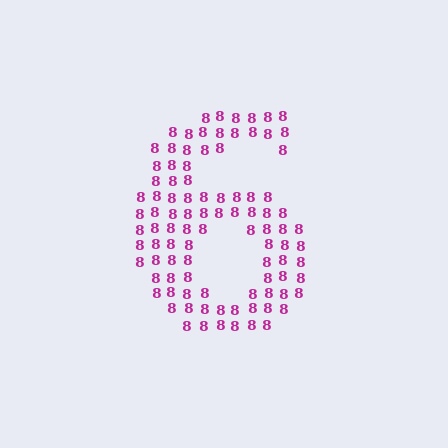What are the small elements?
The small elements are digit 8's.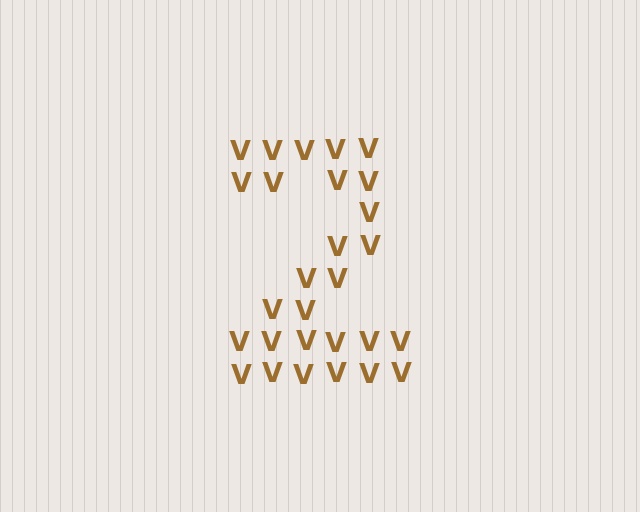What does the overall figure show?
The overall figure shows the digit 2.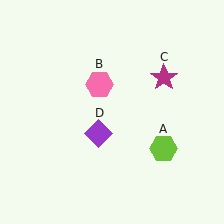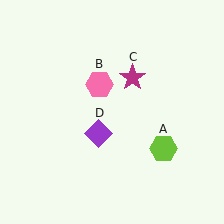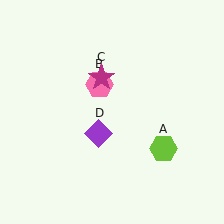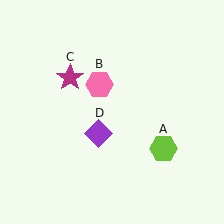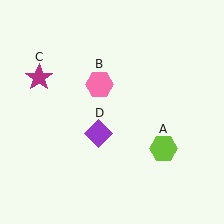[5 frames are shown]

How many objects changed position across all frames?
1 object changed position: magenta star (object C).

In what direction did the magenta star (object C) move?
The magenta star (object C) moved left.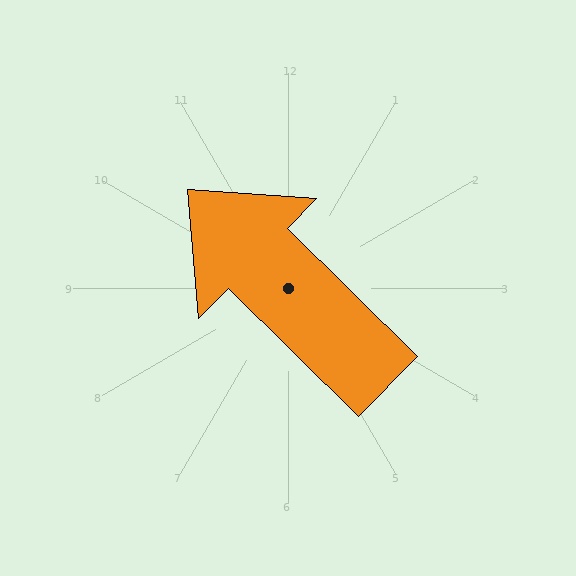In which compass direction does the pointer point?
Northwest.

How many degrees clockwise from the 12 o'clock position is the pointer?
Approximately 314 degrees.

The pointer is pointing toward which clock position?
Roughly 10 o'clock.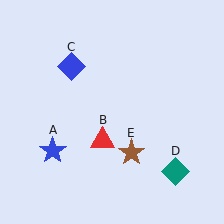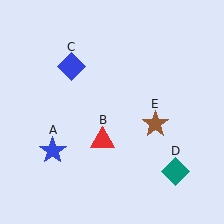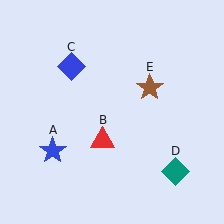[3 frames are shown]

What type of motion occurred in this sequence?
The brown star (object E) rotated counterclockwise around the center of the scene.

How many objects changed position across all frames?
1 object changed position: brown star (object E).